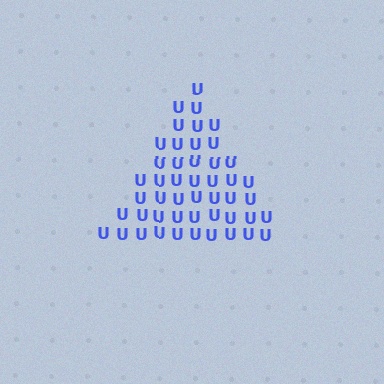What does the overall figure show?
The overall figure shows a triangle.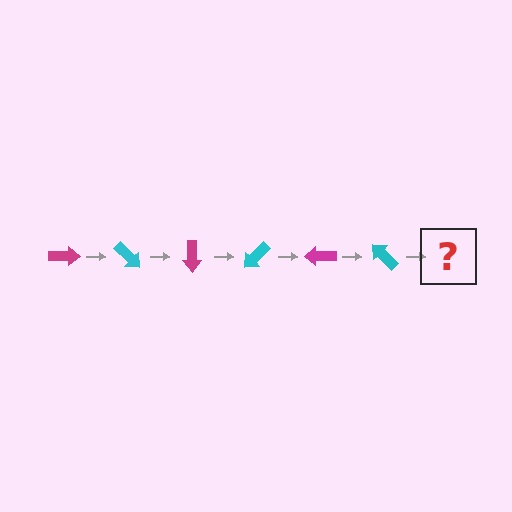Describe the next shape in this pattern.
It should be a magenta arrow, rotated 270 degrees from the start.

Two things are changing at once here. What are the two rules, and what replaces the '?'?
The two rules are that it rotates 45 degrees each step and the color cycles through magenta and cyan. The '?' should be a magenta arrow, rotated 270 degrees from the start.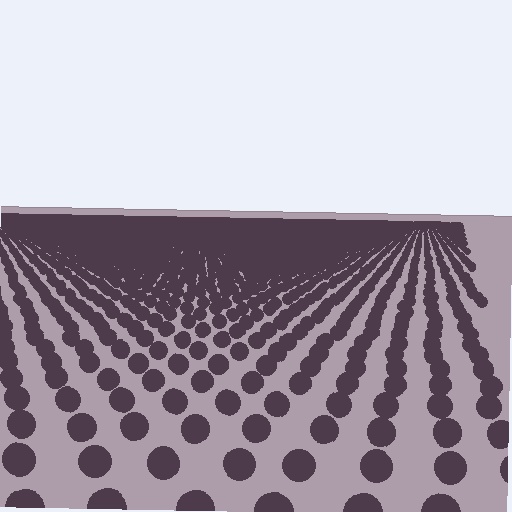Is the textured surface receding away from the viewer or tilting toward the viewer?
The surface is receding away from the viewer. Texture elements get smaller and denser toward the top.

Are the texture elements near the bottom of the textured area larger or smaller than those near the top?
Larger. Near the bottom, elements are closer to the viewer and appear at a bigger on-screen size.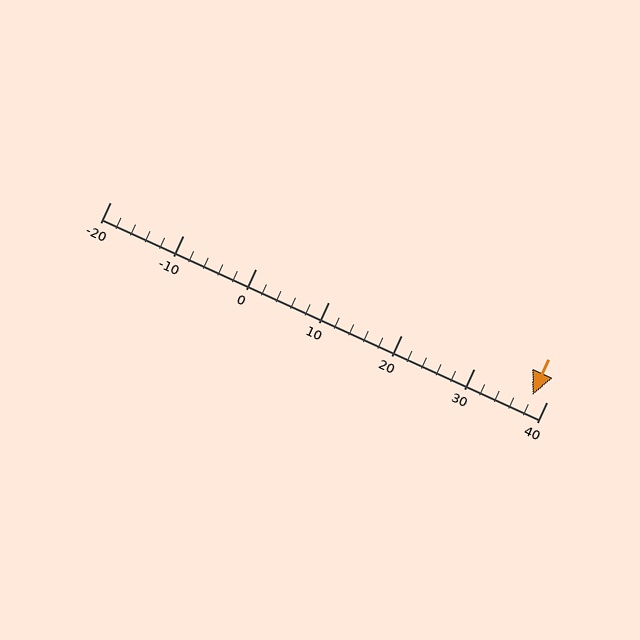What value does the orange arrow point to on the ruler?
The orange arrow points to approximately 38.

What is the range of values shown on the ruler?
The ruler shows values from -20 to 40.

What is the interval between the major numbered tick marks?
The major tick marks are spaced 10 units apart.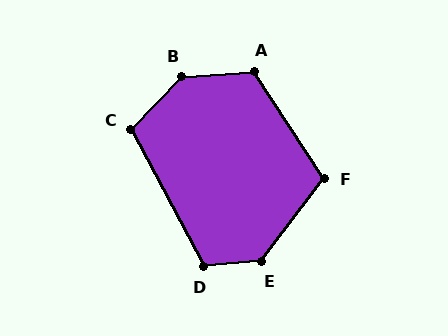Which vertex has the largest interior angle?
B, at approximately 138 degrees.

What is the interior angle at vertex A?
Approximately 120 degrees (obtuse).